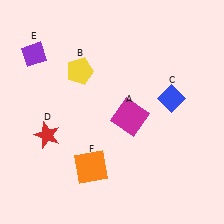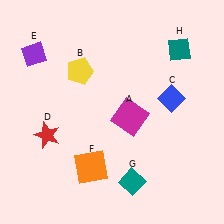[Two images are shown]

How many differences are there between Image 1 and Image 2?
There are 2 differences between the two images.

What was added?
A teal diamond (G), a teal diamond (H) were added in Image 2.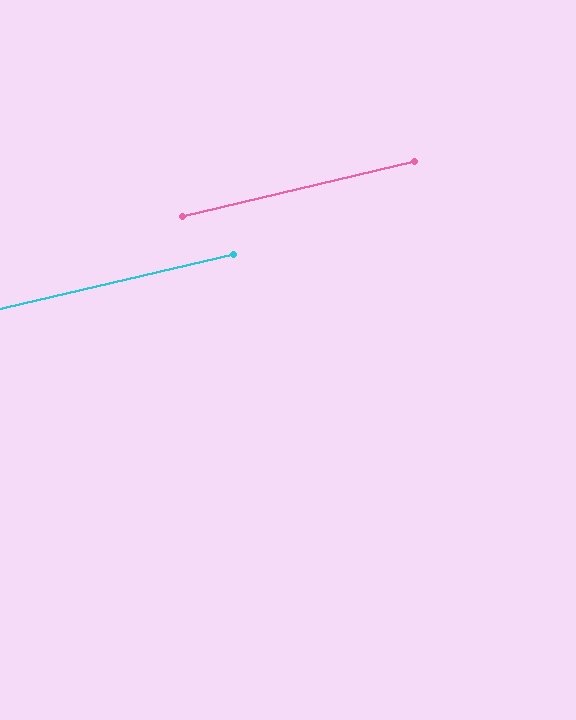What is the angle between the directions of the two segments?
Approximately 0 degrees.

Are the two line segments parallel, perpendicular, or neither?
Parallel — their directions differ by only 0.2°.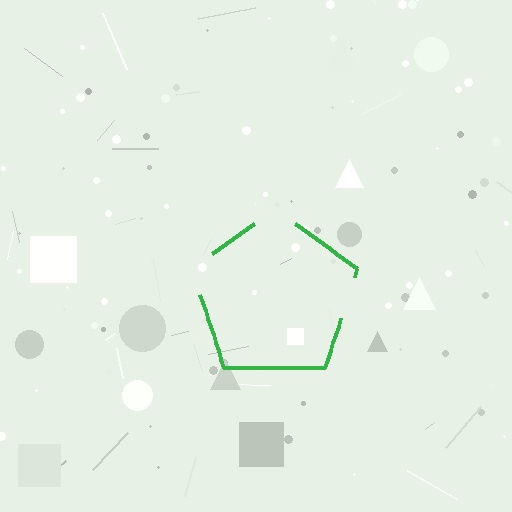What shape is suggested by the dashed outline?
The dashed outline suggests a pentagon.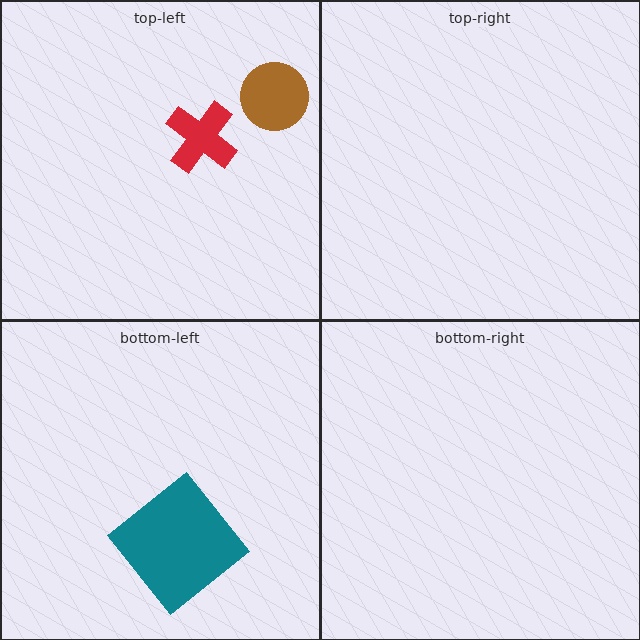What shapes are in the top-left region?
The brown circle, the red cross.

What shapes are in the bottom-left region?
The teal diamond.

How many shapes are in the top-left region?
2.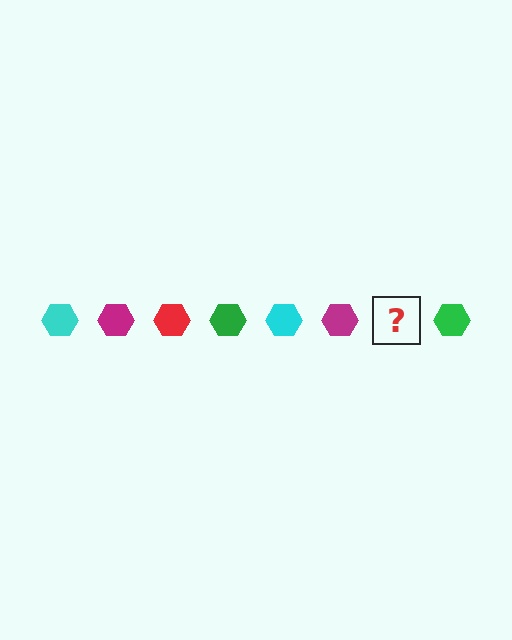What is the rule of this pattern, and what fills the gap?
The rule is that the pattern cycles through cyan, magenta, red, green hexagons. The gap should be filled with a red hexagon.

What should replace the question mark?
The question mark should be replaced with a red hexagon.